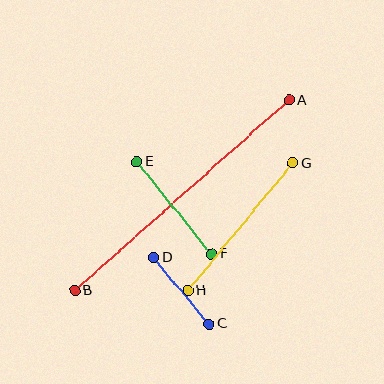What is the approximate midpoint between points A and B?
The midpoint is at approximately (182, 195) pixels.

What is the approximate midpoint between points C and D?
The midpoint is at approximately (181, 291) pixels.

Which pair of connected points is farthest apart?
Points A and B are farthest apart.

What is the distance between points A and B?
The distance is approximately 286 pixels.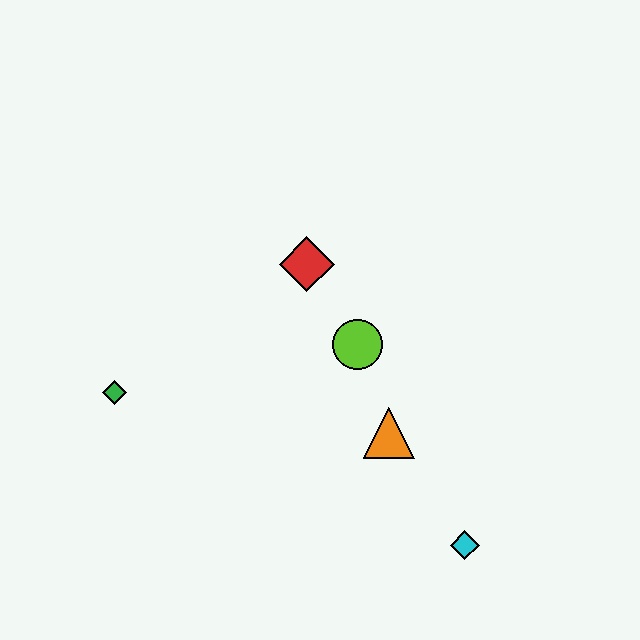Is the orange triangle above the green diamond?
No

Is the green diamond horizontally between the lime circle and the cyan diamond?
No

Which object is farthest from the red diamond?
The cyan diamond is farthest from the red diamond.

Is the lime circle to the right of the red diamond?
Yes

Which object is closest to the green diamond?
The red diamond is closest to the green diamond.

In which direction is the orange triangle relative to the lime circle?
The orange triangle is below the lime circle.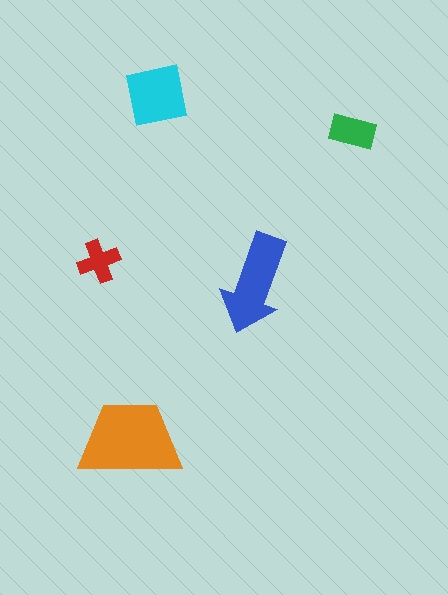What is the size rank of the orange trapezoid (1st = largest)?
1st.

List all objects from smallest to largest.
The red cross, the green rectangle, the cyan square, the blue arrow, the orange trapezoid.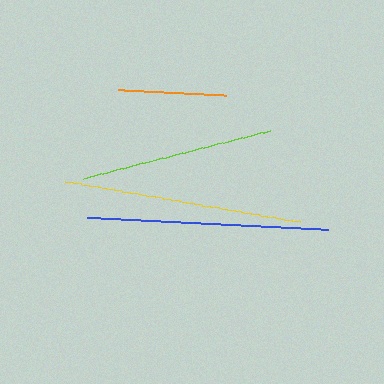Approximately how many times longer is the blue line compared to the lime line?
The blue line is approximately 1.3 times the length of the lime line.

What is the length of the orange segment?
The orange segment is approximately 109 pixels long.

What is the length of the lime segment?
The lime segment is approximately 192 pixels long.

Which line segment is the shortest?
The orange line is the shortest at approximately 109 pixels.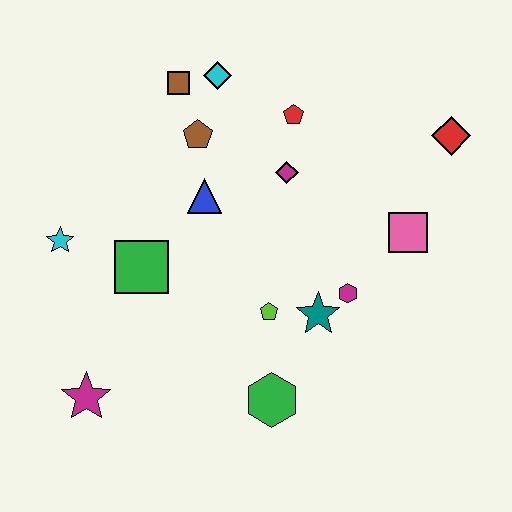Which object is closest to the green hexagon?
The lime pentagon is closest to the green hexagon.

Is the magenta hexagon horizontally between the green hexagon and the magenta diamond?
No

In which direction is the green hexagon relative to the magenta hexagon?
The green hexagon is below the magenta hexagon.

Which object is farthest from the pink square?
The magenta star is farthest from the pink square.